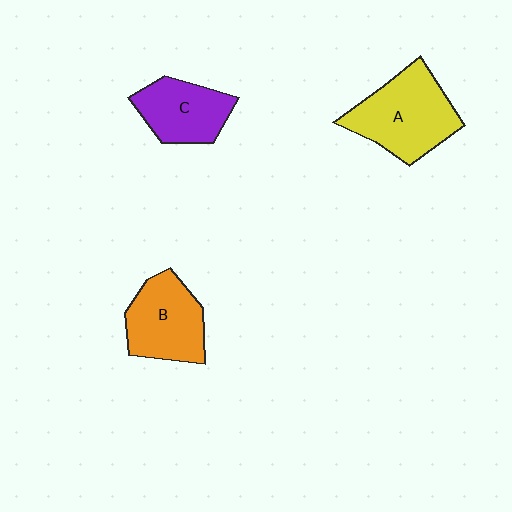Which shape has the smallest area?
Shape C (purple).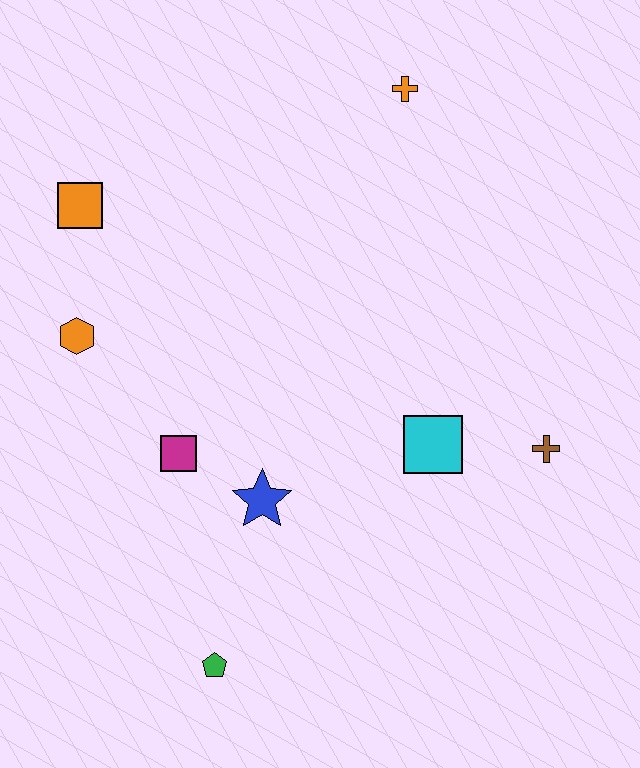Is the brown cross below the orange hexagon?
Yes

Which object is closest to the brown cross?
The cyan square is closest to the brown cross.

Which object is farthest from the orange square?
The brown cross is farthest from the orange square.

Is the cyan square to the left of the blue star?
No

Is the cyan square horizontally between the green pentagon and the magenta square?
No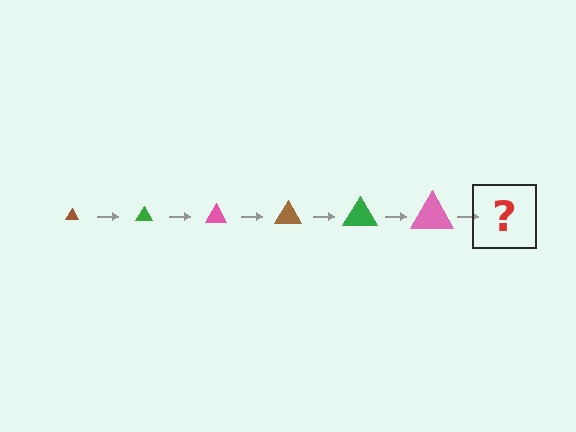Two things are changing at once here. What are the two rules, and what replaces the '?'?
The two rules are that the triangle grows larger each step and the color cycles through brown, green, and pink. The '?' should be a brown triangle, larger than the previous one.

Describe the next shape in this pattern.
It should be a brown triangle, larger than the previous one.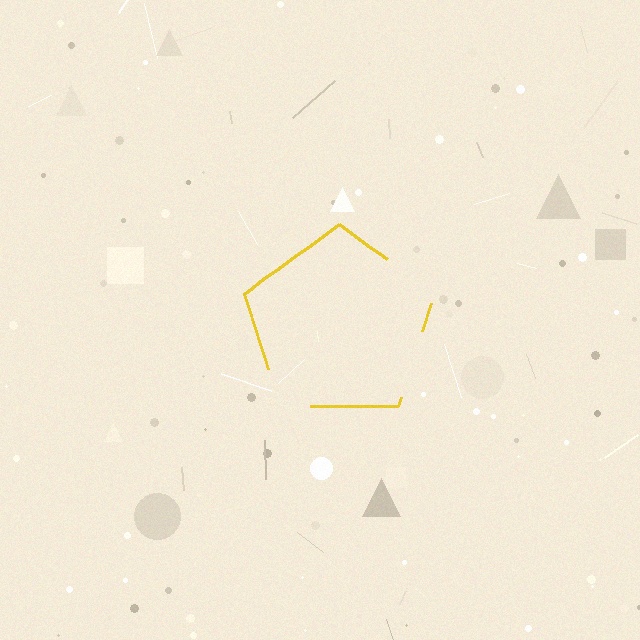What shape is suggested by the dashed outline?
The dashed outline suggests a pentagon.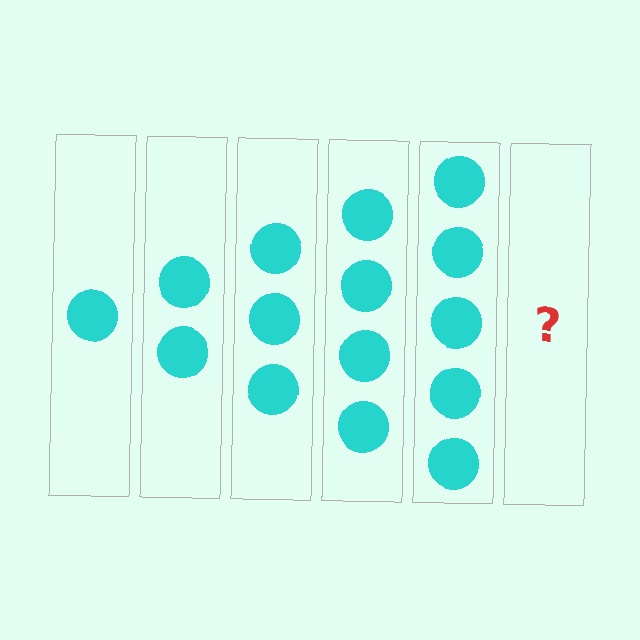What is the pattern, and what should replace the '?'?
The pattern is that each step adds one more circle. The '?' should be 6 circles.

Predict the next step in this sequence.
The next step is 6 circles.